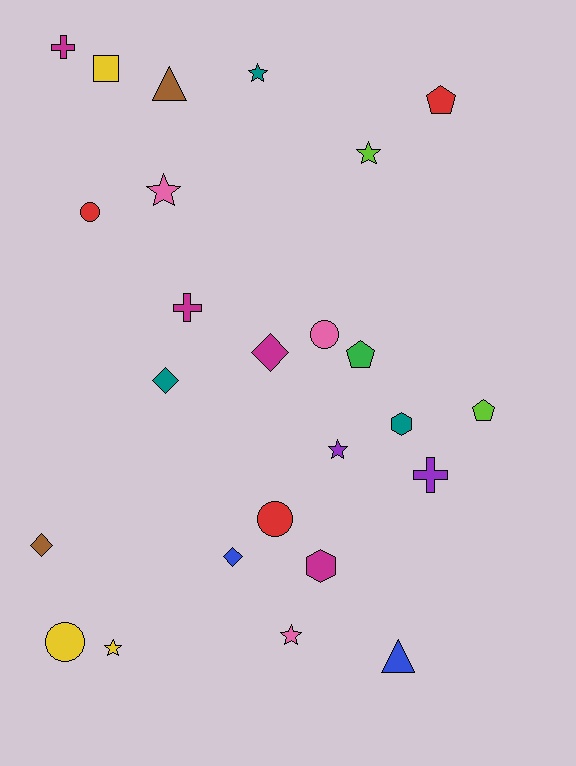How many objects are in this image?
There are 25 objects.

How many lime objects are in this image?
There are 2 lime objects.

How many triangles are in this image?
There are 2 triangles.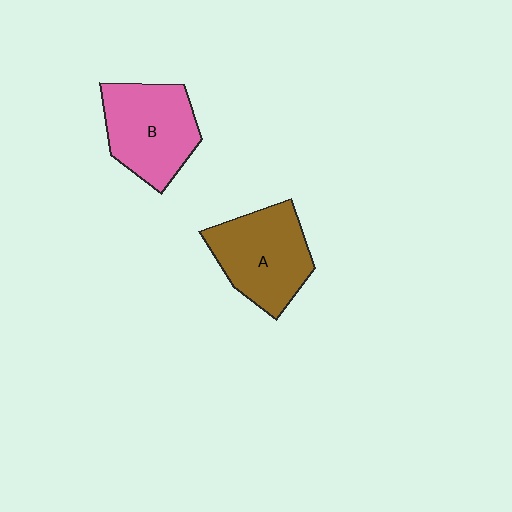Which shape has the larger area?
Shape A (brown).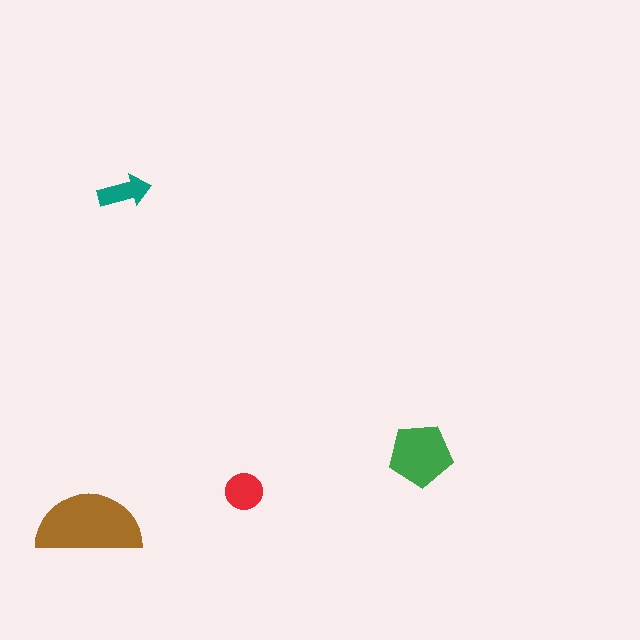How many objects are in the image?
There are 4 objects in the image.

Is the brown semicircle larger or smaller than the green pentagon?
Larger.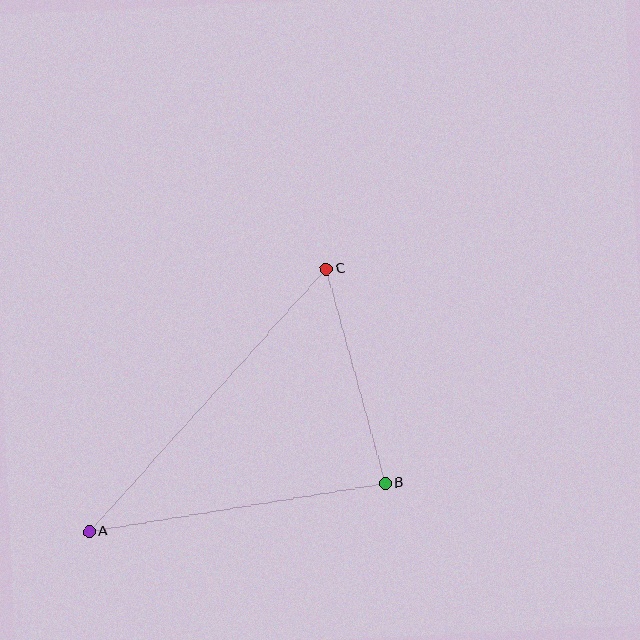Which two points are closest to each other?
Points B and C are closest to each other.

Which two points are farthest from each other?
Points A and C are farthest from each other.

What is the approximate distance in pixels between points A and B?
The distance between A and B is approximately 300 pixels.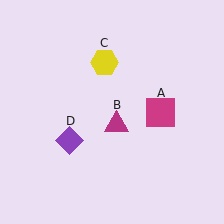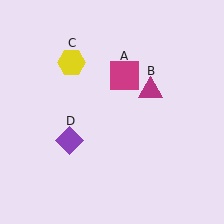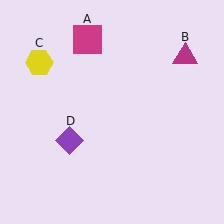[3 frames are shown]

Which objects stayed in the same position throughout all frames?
Purple diamond (object D) remained stationary.